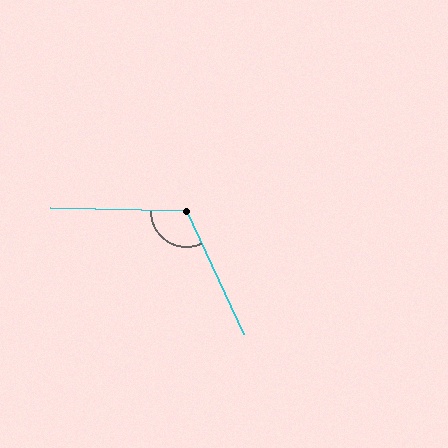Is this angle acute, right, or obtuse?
It is obtuse.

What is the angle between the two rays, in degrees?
Approximately 116 degrees.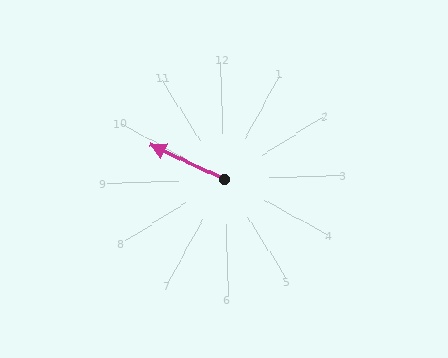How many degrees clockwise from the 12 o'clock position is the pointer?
Approximately 297 degrees.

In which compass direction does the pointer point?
Northwest.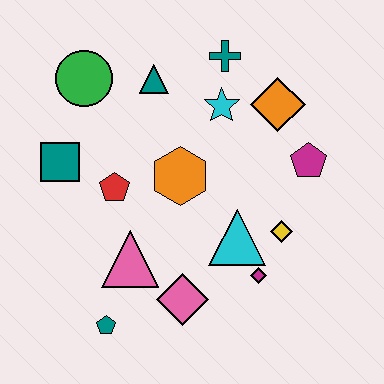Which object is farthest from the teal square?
The magenta pentagon is farthest from the teal square.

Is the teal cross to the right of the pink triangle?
Yes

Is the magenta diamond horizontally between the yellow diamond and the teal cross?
Yes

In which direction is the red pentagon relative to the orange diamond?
The red pentagon is to the left of the orange diamond.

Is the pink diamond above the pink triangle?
No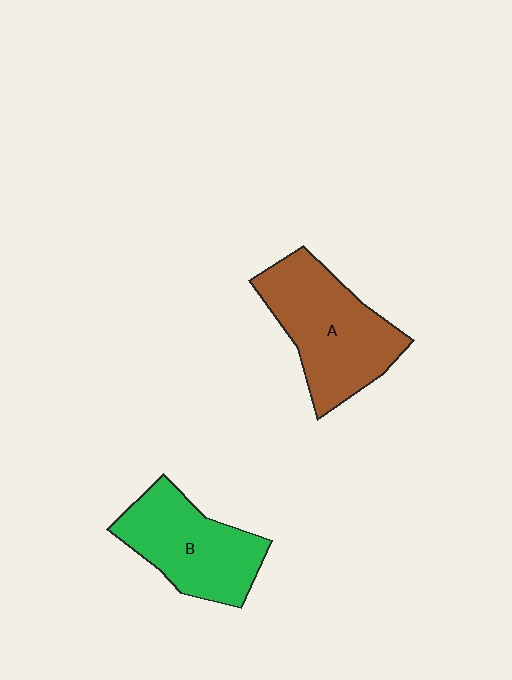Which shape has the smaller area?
Shape B (green).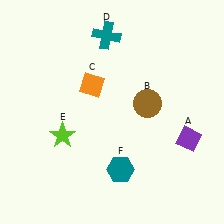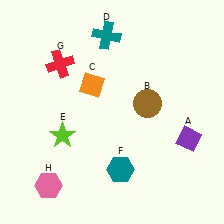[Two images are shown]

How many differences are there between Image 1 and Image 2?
There are 2 differences between the two images.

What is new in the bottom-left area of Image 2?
A pink hexagon (H) was added in the bottom-left area of Image 2.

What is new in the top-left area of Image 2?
A red cross (G) was added in the top-left area of Image 2.